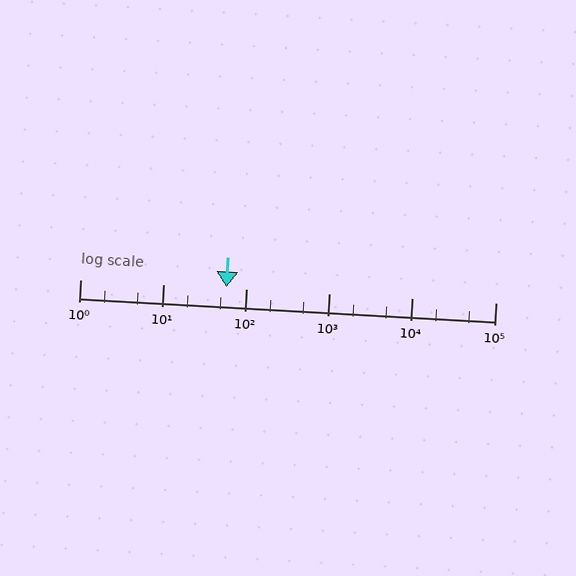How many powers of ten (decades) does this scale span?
The scale spans 5 decades, from 1 to 100000.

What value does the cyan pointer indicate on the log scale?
The pointer indicates approximately 58.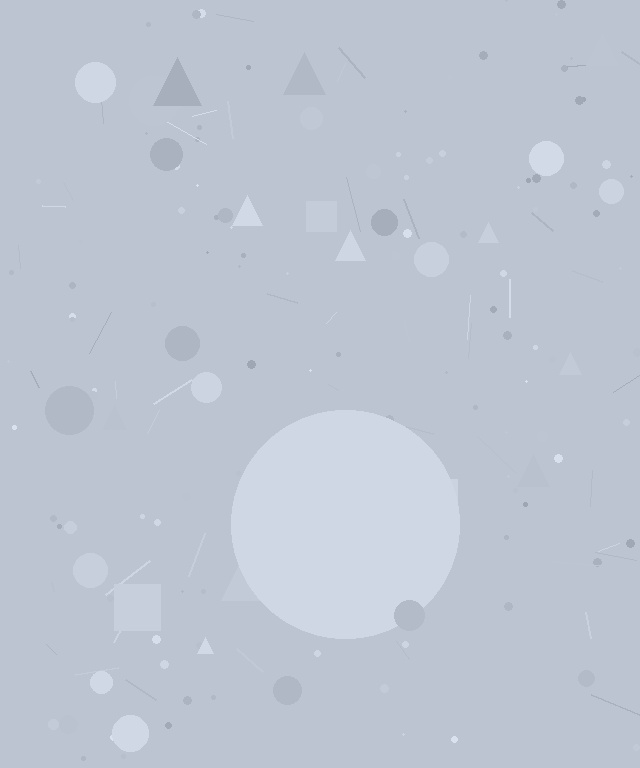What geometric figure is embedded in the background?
A circle is embedded in the background.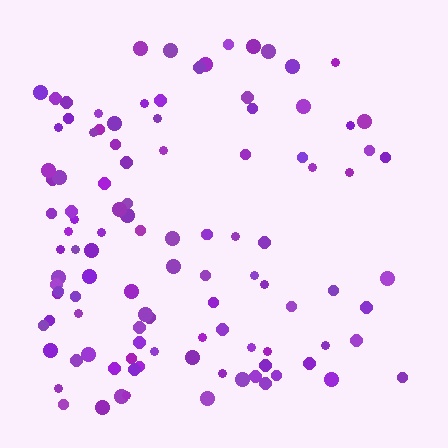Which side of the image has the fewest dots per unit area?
The right.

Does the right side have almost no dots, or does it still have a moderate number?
Still a moderate number, just noticeably fewer than the left.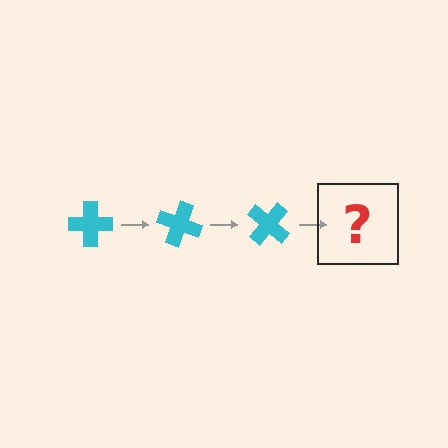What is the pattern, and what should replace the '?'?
The pattern is that the cross rotates 20 degrees each step. The '?' should be a cyan cross rotated 60 degrees.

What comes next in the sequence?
The next element should be a cyan cross rotated 60 degrees.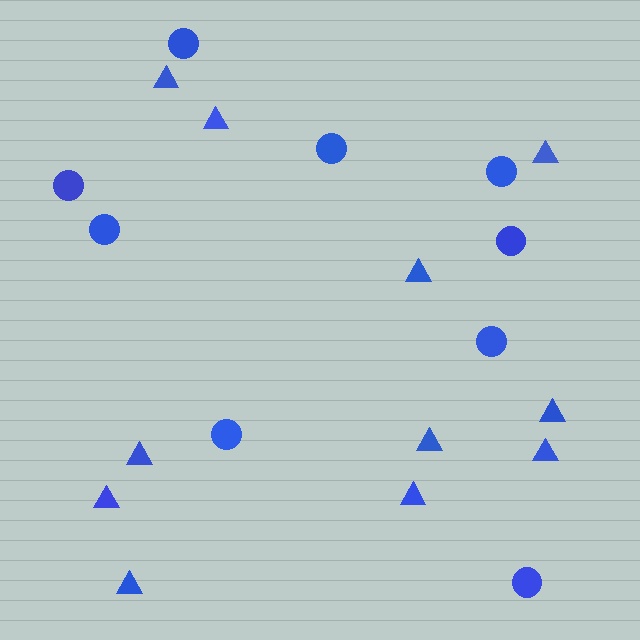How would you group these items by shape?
There are 2 groups: one group of circles (9) and one group of triangles (11).